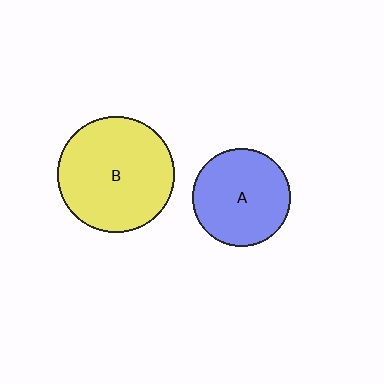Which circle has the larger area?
Circle B (yellow).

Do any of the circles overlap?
No, none of the circles overlap.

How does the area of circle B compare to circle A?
Approximately 1.4 times.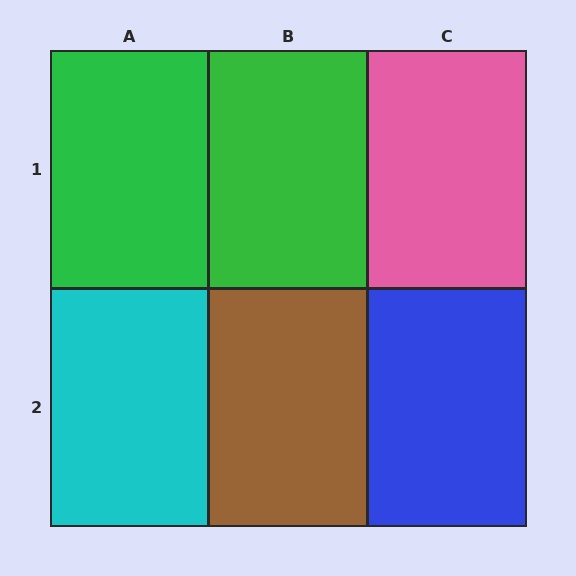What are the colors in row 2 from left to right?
Cyan, brown, blue.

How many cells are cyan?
1 cell is cyan.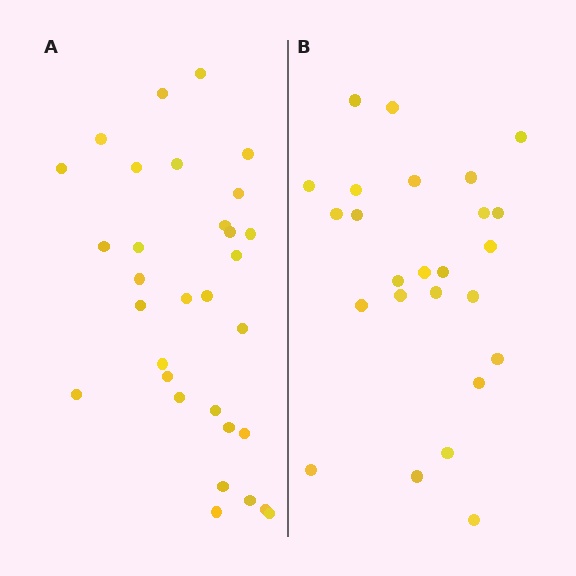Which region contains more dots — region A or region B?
Region A (the left region) has more dots.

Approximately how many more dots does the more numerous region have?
Region A has about 6 more dots than region B.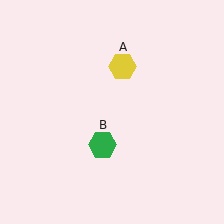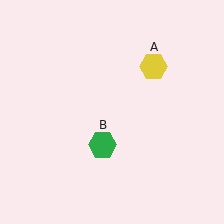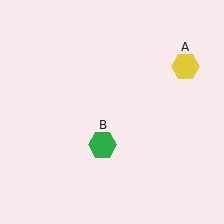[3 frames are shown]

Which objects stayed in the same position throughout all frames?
Green hexagon (object B) remained stationary.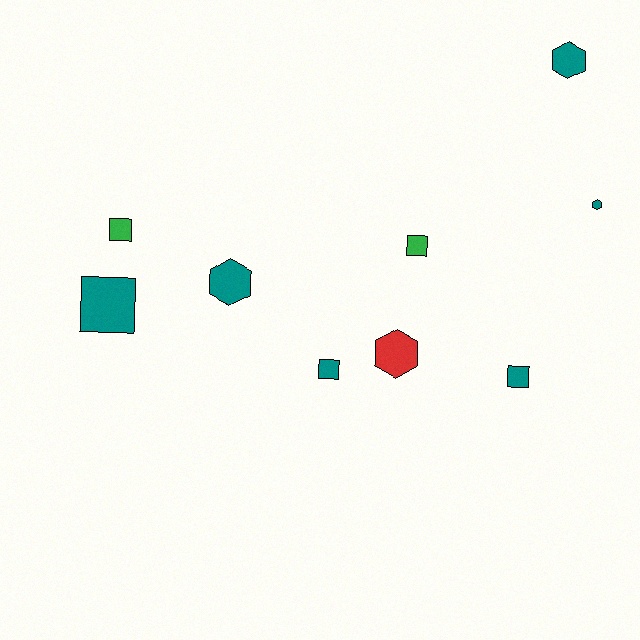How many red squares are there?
There are no red squares.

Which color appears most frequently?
Teal, with 6 objects.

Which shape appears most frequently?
Square, with 5 objects.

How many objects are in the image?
There are 9 objects.